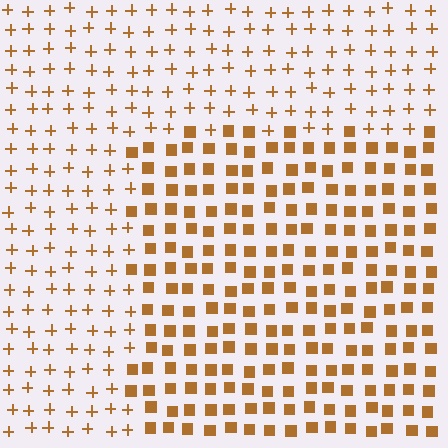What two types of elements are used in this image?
The image uses squares inside the rectangle region and plus signs outside it.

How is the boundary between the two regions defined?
The boundary is defined by a change in element shape: squares inside vs. plus signs outside. All elements share the same color and spacing.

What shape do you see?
I see a rectangle.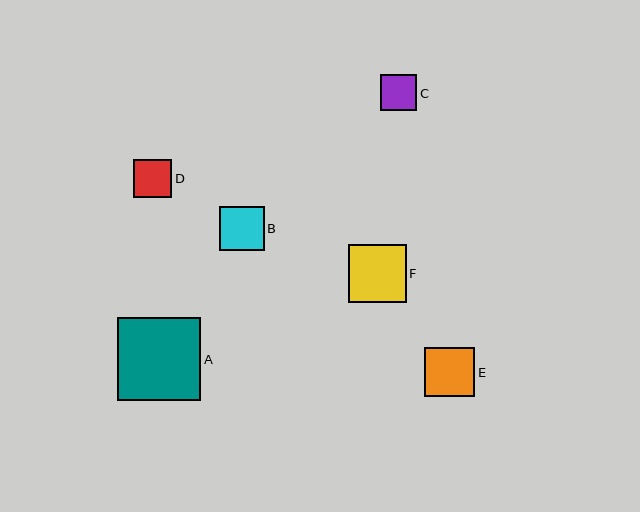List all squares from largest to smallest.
From largest to smallest: A, F, E, B, D, C.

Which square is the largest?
Square A is the largest with a size of approximately 83 pixels.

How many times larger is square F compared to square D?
Square F is approximately 1.5 times the size of square D.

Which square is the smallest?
Square C is the smallest with a size of approximately 36 pixels.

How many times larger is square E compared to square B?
Square E is approximately 1.1 times the size of square B.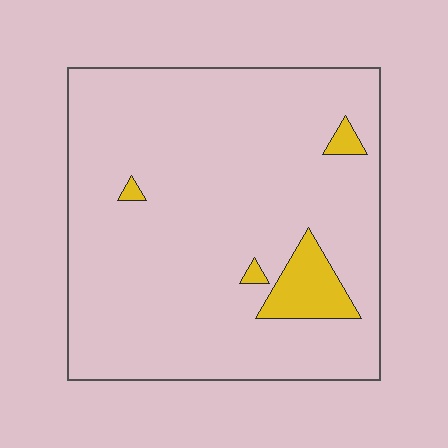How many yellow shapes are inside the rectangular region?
4.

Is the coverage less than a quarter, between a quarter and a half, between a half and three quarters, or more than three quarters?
Less than a quarter.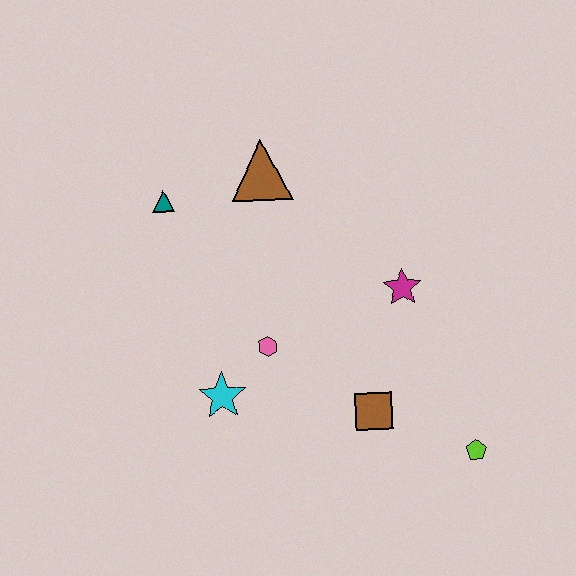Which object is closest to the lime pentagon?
The brown square is closest to the lime pentagon.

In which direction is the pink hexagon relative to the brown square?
The pink hexagon is to the left of the brown square.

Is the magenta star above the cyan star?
Yes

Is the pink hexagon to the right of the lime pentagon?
No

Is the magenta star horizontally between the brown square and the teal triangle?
No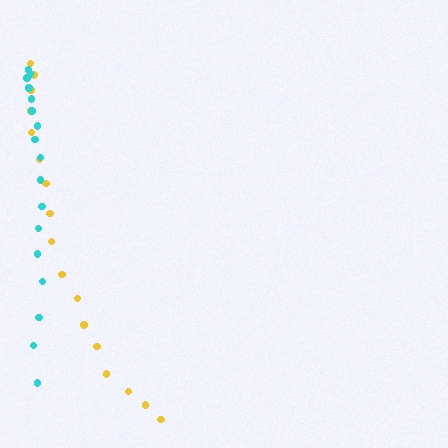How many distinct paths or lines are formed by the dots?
There are 2 distinct paths.